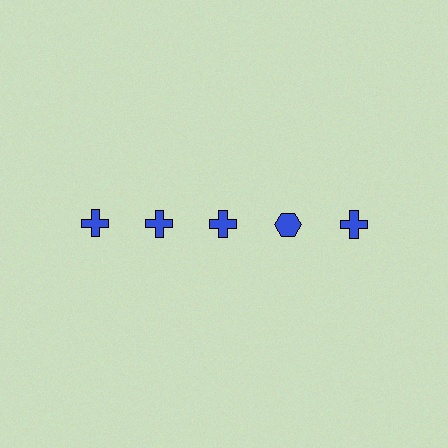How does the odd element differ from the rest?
It has a different shape: hexagon instead of cross.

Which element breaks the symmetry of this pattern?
The blue hexagon in the top row, second from right column breaks the symmetry. All other shapes are blue crosses.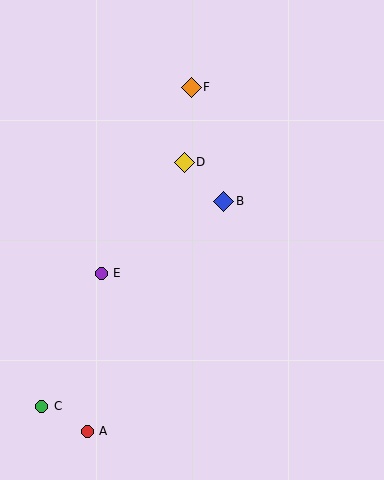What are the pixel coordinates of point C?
Point C is at (42, 406).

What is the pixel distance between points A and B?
The distance between A and B is 268 pixels.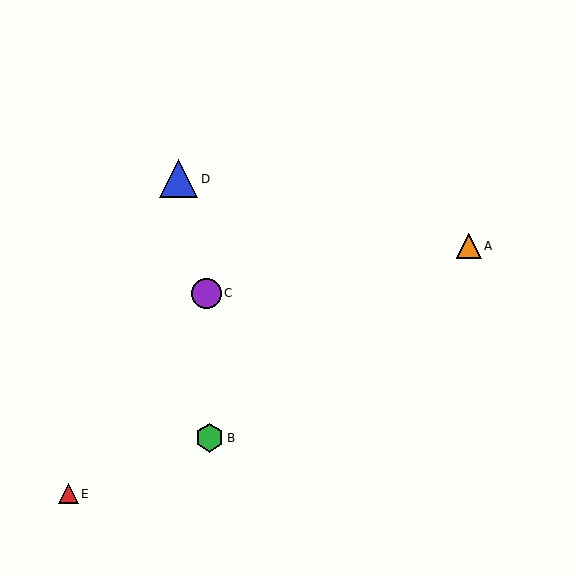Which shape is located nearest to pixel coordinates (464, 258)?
The orange triangle (labeled A) at (469, 246) is nearest to that location.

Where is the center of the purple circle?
The center of the purple circle is at (206, 294).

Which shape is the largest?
The blue triangle (labeled D) is the largest.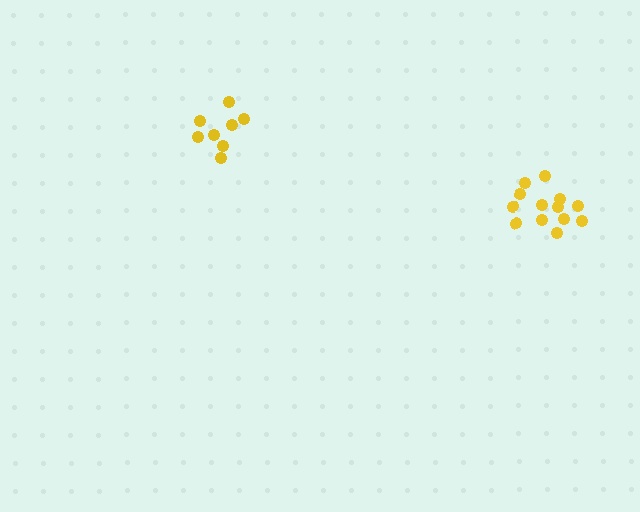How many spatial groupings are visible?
There are 2 spatial groupings.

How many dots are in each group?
Group 1: 13 dots, Group 2: 8 dots (21 total).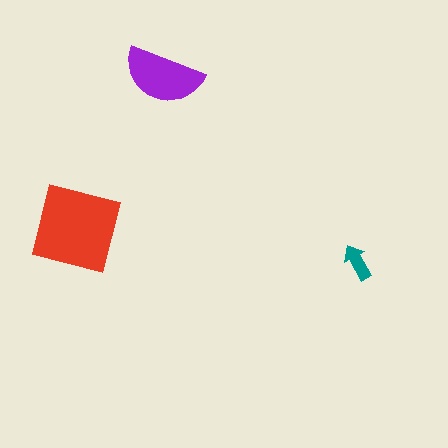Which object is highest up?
The purple semicircle is topmost.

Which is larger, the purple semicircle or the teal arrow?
The purple semicircle.